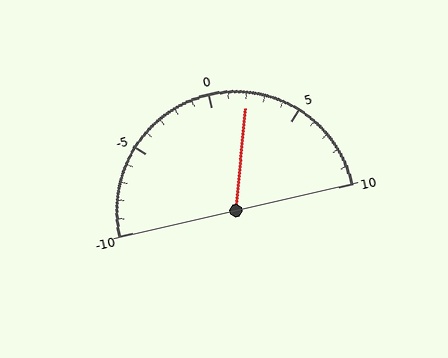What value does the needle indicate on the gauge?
The needle indicates approximately 2.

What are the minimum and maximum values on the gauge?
The gauge ranges from -10 to 10.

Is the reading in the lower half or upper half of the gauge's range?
The reading is in the upper half of the range (-10 to 10).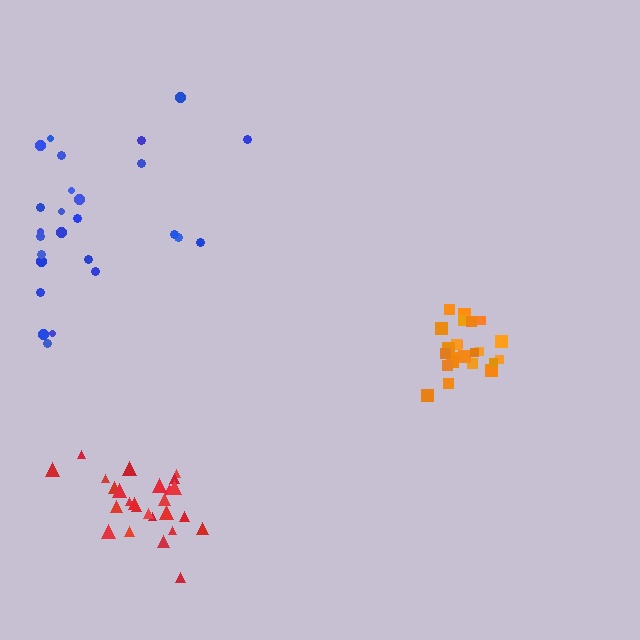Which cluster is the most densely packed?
Orange.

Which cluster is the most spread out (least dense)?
Blue.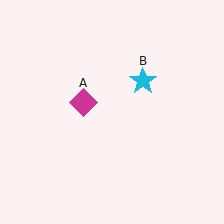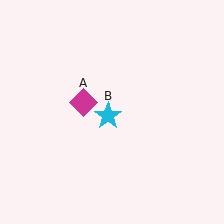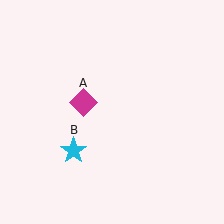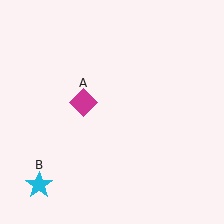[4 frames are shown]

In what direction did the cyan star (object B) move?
The cyan star (object B) moved down and to the left.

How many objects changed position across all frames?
1 object changed position: cyan star (object B).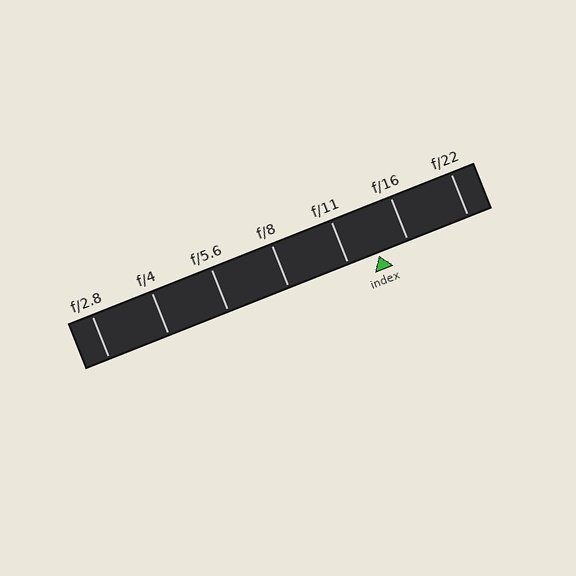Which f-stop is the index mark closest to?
The index mark is closest to f/11.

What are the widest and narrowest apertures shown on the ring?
The widest aperture shown is f/2.8 and the narrowest is f/22.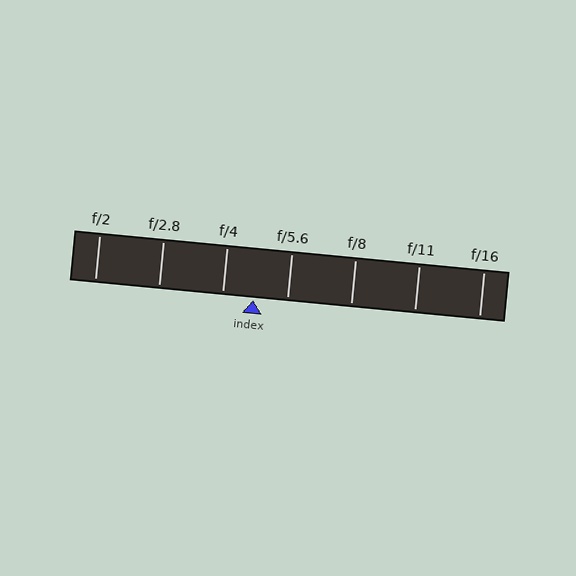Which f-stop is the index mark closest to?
The index mark is closest to f/4.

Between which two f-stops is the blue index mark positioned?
The index mark is between f/4 and f/5.6.